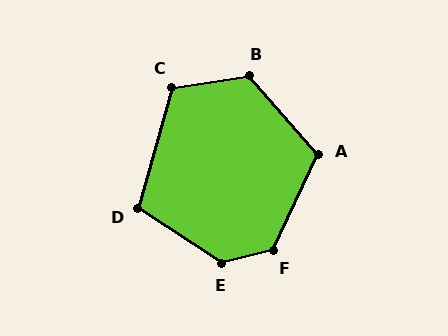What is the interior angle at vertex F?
Approximately 130 degrees (obtuse).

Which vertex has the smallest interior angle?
D, at approximately 107 degrees.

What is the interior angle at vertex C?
Approximately 115 degrees (obtuse).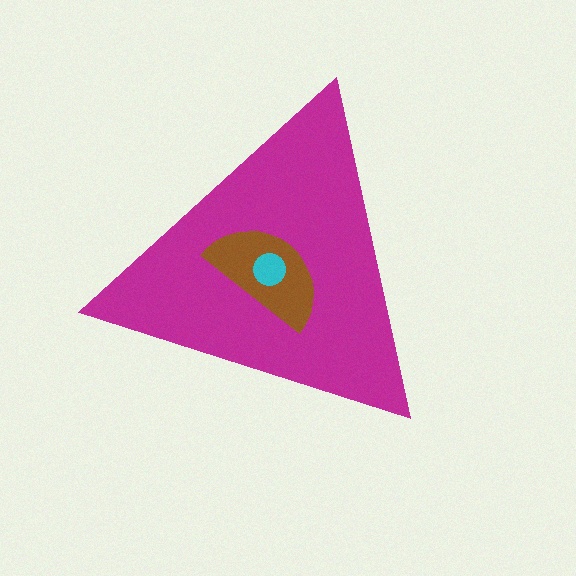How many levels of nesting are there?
3.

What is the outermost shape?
The magenta triangle.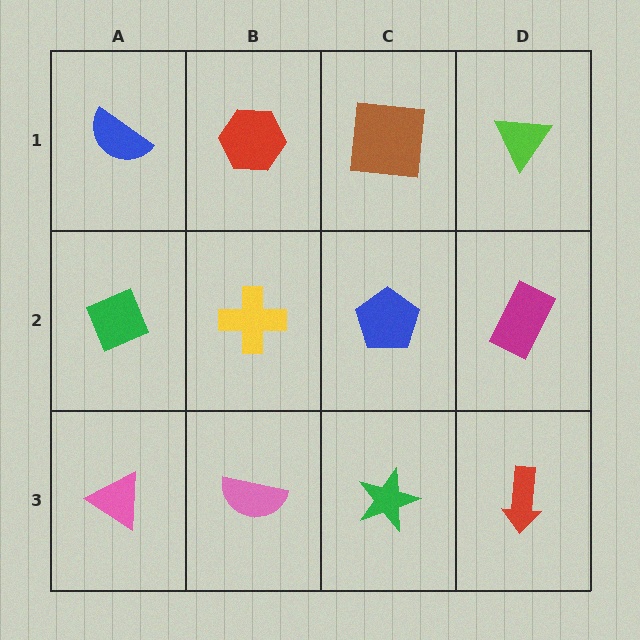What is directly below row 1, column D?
A magenta rectangle.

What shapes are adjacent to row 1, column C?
A blue pentagon (row 2, column C), a red hexagon (row 1, column B), a lime triangle (row 1, column D).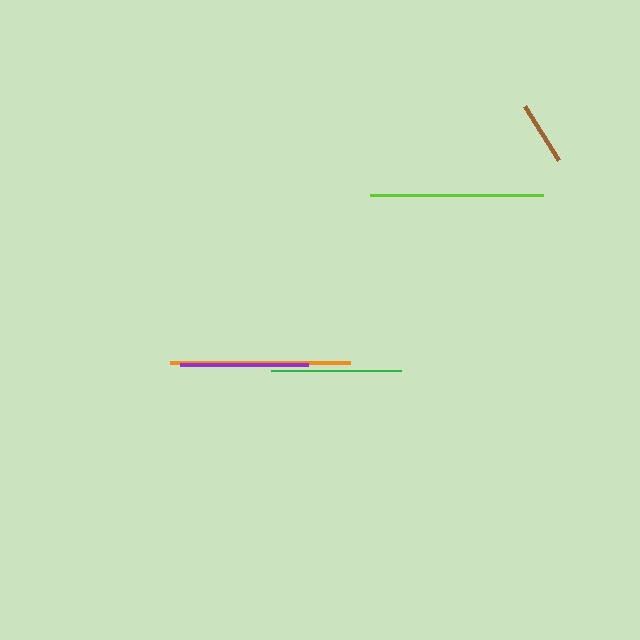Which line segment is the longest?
The orange line is the longest at approximately 180 pixels.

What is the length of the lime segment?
The lime segment is approximately 173 pixels long.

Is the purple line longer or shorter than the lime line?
The lime line is longer than the purple line.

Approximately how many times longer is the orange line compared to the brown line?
The orange line is approximately 2.8 times the length of the brown line.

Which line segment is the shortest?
The brown line is the shortest at approximately 63 pixels.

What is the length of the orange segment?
The orange segment is approximately 180 pixels long.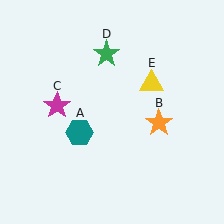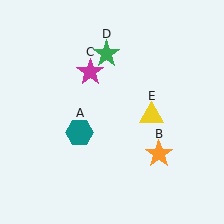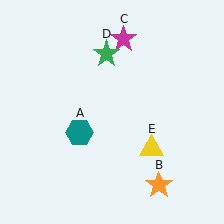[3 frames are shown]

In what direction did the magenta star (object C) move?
The magenta star (object C) moved up and to the right.